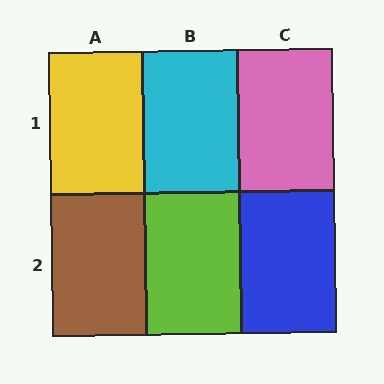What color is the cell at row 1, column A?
Yellow.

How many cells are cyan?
1 cell is cyan.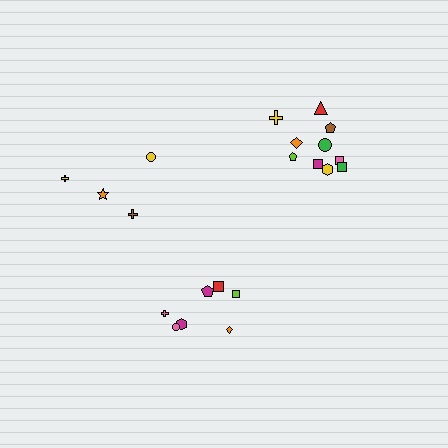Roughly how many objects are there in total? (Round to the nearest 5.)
Roughly 20 objects in total.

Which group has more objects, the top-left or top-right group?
The top-right group.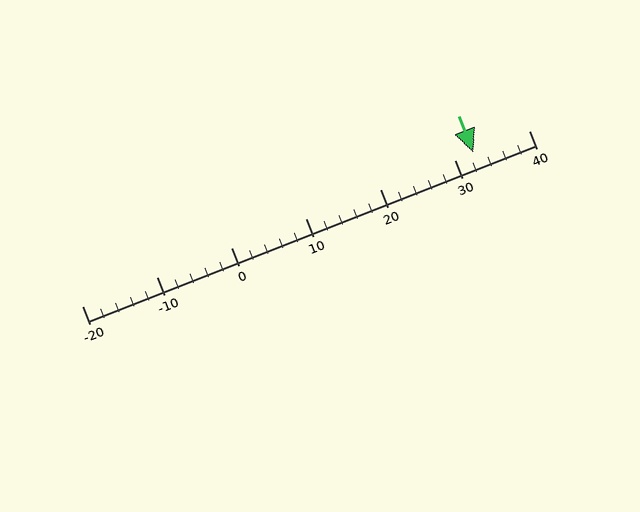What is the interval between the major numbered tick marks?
The major tick marks are spaced 10 units apart.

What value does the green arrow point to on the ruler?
The green arrow points to approximately 32.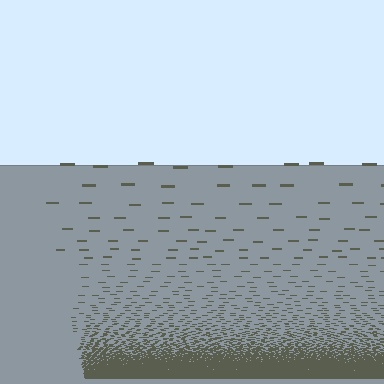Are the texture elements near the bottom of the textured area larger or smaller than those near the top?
Smaller. The gradient is inverted — elements near the bottom are smaller and denser.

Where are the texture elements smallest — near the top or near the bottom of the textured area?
Near the bottom.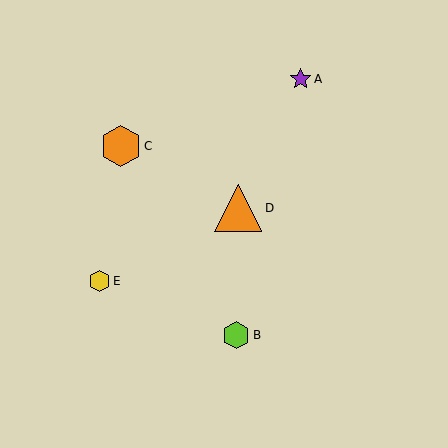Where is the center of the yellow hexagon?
The center of the yellow hexagon is at (100, 281).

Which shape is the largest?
The orange triangle (labeled D) is the largest.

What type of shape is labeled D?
Shape D is an orange triangle.